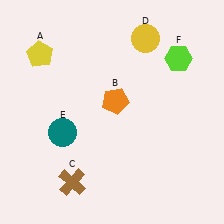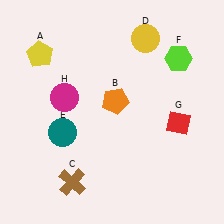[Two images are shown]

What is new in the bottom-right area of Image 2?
A red diamond (G) was added in the bottom-right area of Image 2.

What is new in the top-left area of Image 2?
A magenta circle (H) was added in the top-left area of Image 2.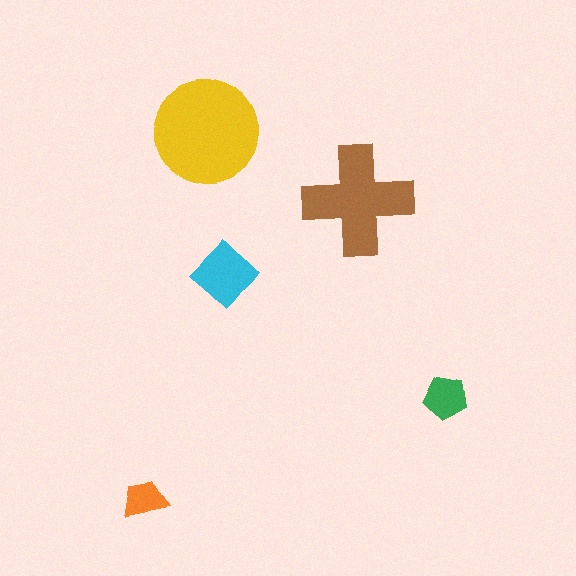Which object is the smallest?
The orange trapezoid.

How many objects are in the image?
There are 5 objects in the image.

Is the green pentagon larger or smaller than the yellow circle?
Smaller.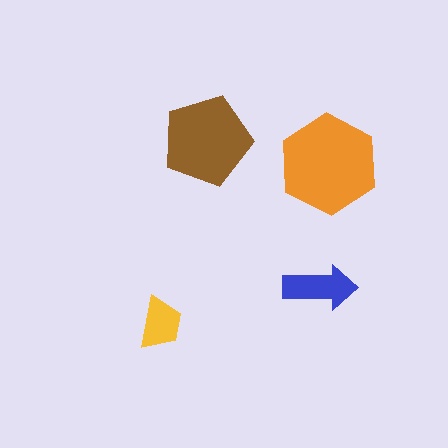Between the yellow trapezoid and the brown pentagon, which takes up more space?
The brown pentagon.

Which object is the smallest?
The yellow trapezoid.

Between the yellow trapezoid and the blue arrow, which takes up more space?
The blue arrow.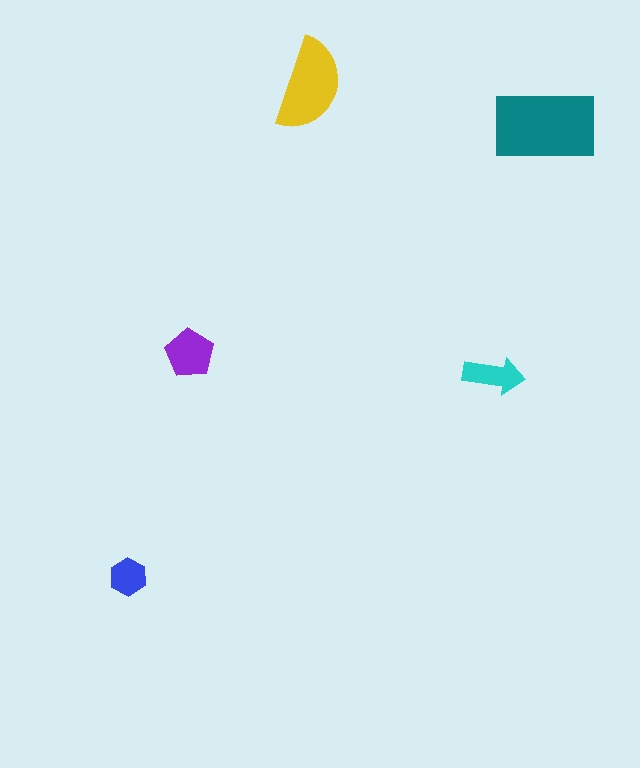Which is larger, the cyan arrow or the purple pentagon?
The purple pentagon.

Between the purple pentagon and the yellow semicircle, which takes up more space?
The yellow semicircle.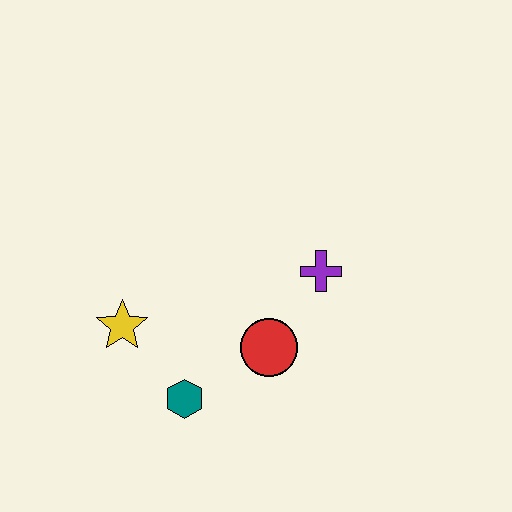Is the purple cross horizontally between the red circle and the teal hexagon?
No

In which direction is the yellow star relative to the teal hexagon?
The yellow star is above the teal hexagon.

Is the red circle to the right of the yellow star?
Yes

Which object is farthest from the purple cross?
The yellow star is farthest from the purple cross.